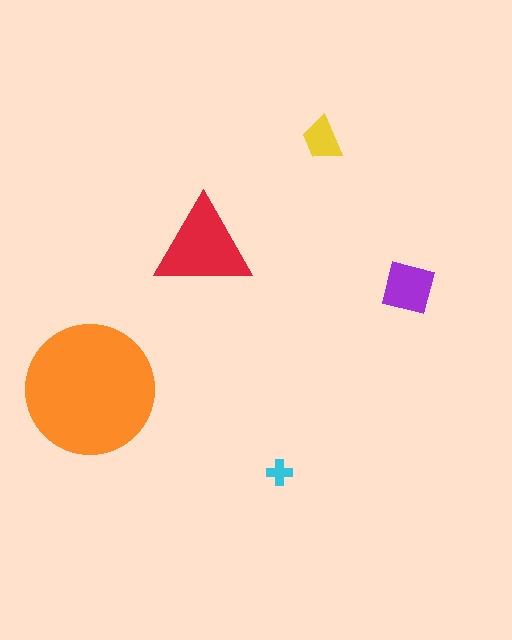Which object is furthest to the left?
The orange circle is leftmost.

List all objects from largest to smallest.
The orange circle, the red triangle, the purple square, the yellow trapezoid, the cyan cross.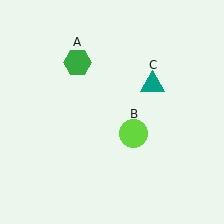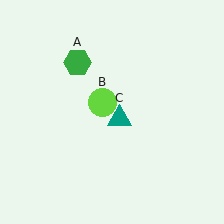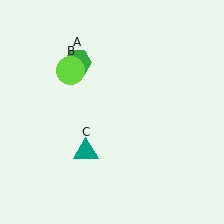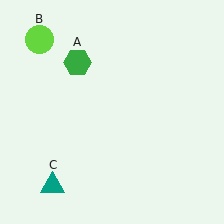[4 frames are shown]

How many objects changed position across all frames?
2 objects changed position: lime circle (object B), teal triangle (object C).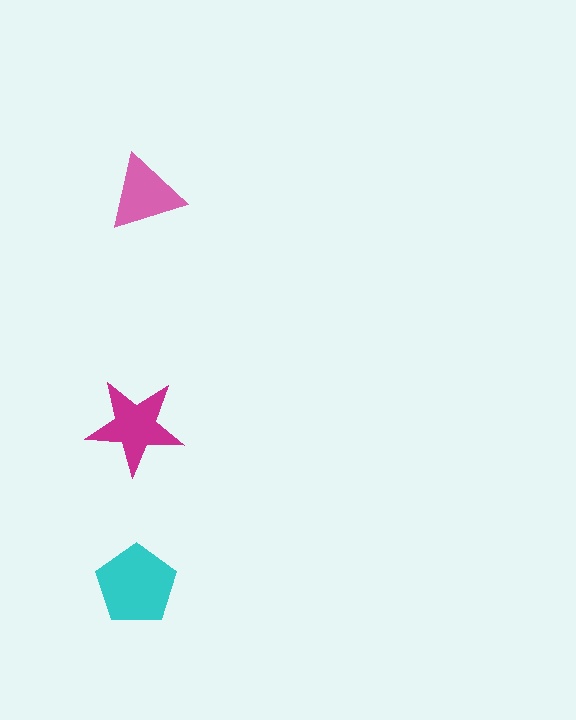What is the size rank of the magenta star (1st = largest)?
2nd.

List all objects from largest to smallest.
The cyan pentagon, the magenta star, the pink triangle.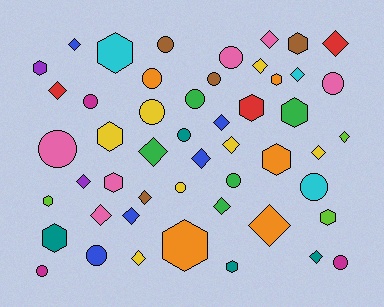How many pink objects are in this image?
There are 6 pink objects.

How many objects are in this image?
There are 50 objects.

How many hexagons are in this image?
There are 14 hexagons.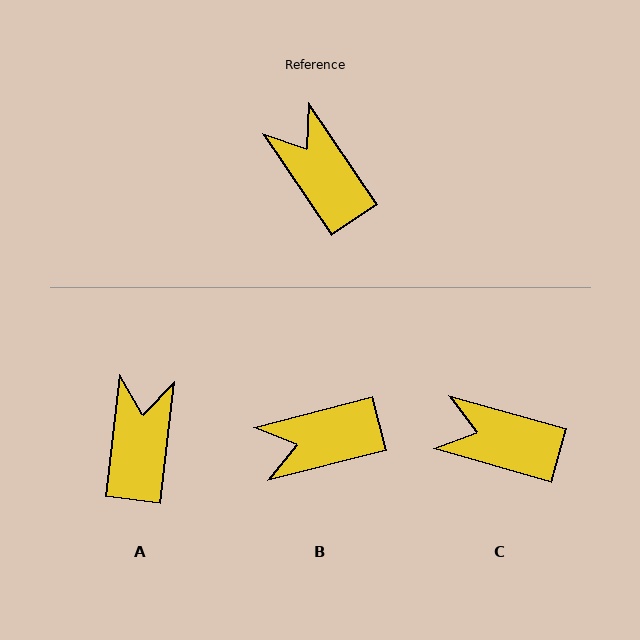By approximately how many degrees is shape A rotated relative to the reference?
Approximately 41 degrees clockwise.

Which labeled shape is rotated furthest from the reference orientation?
B, about 70 degrees away.